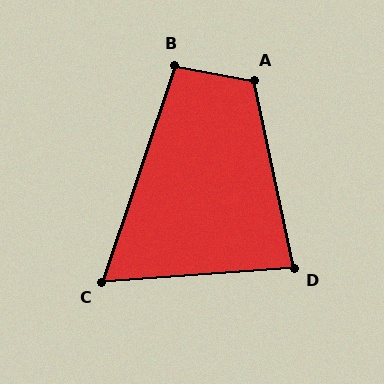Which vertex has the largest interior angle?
A, at approximately 113 degrees.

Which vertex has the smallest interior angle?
C, at approximately 67 degrees.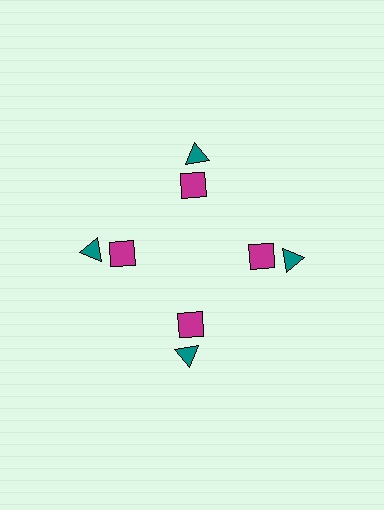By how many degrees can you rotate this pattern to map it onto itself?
The pattern maps onto itself every 90 degrees of rotation.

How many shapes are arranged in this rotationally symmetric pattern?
There are 8 shapes, arranged in 4 groups of 2.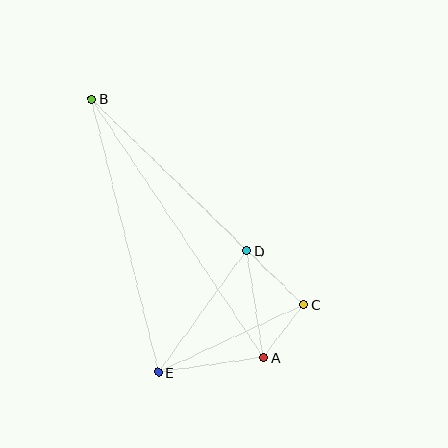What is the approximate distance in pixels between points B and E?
The distance between B and E is approximately 282 pixels.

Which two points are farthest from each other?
Points A and B are farthest from each other.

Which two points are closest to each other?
Points A and C are closest to each other.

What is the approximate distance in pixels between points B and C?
The distance between B and C is approximately 296 pixels.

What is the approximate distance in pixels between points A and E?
The distance between A and E is approximately 106 pixels.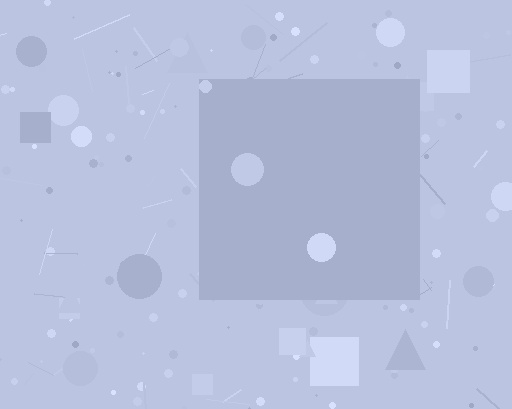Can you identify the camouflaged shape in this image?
The camouflaged shape is a square.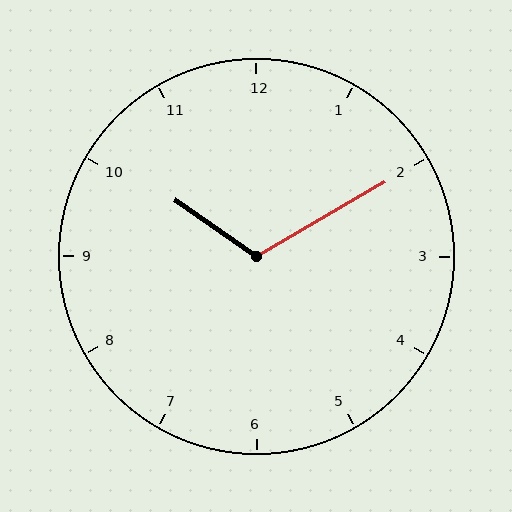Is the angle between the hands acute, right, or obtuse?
It is obtuse.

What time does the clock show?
10:10.